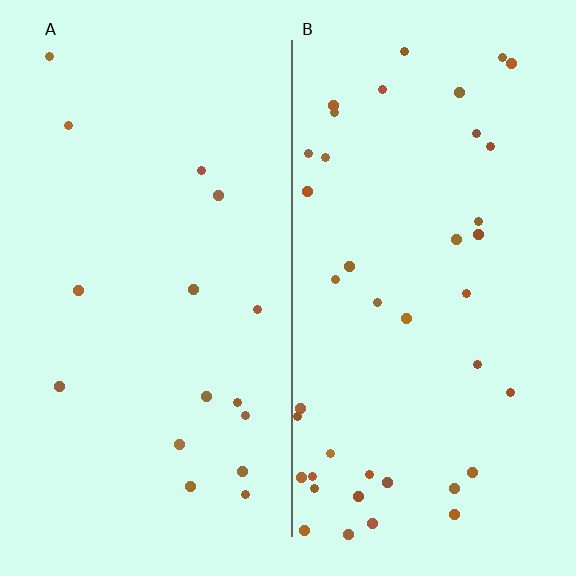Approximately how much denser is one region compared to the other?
Approximately 2.5× — region B over region A.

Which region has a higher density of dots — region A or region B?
B (the right).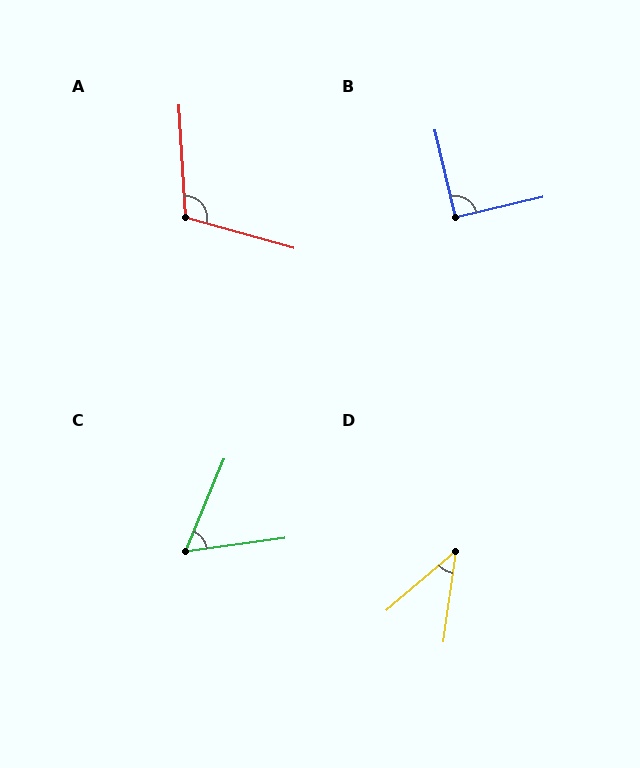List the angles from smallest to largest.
D (42°), C (60°), B (90°), A (109°).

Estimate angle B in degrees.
Approximately 90 degrees.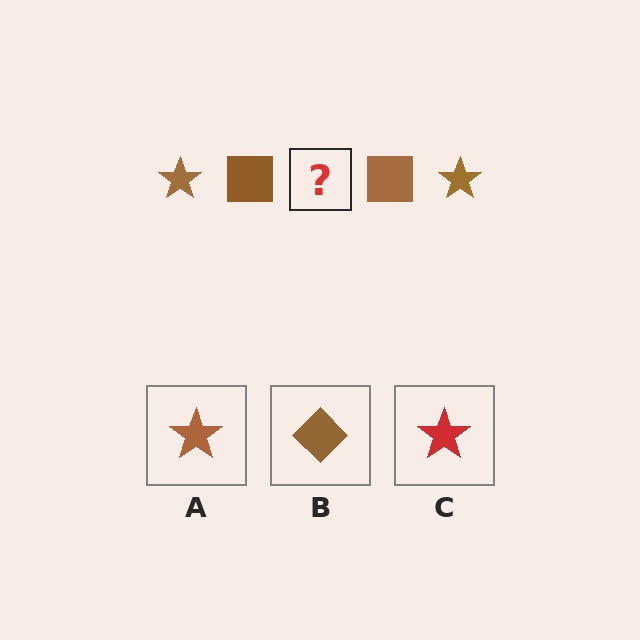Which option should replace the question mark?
Option A.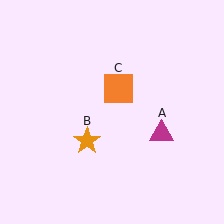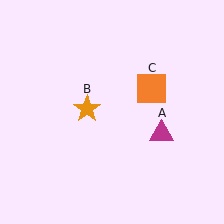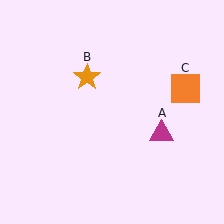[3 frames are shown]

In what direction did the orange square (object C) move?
The orange square (object C) moved right.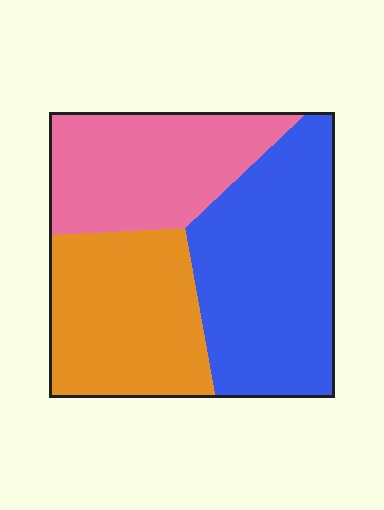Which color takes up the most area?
Blue, at roughly 40%.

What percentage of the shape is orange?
Orange covers roughly 30% of the shape.